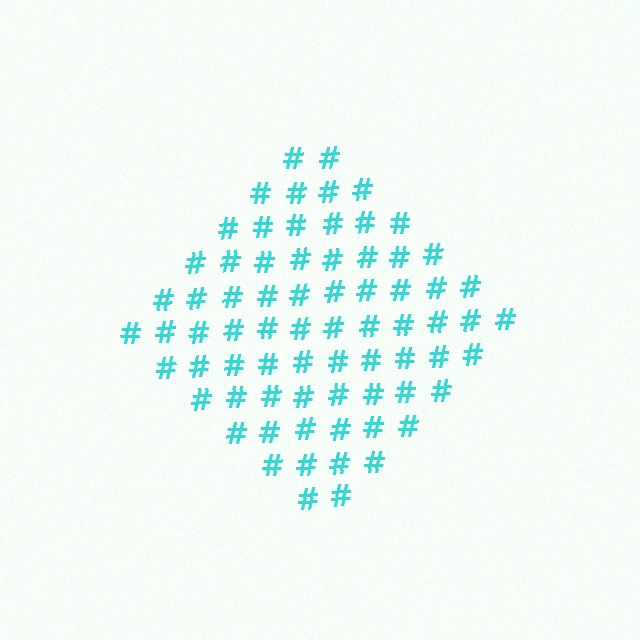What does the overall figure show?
The overall figure shows a diamond.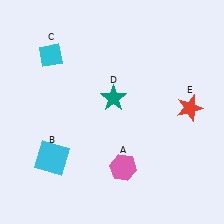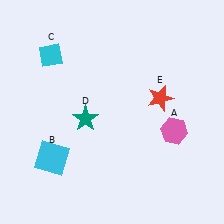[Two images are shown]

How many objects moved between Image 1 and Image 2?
3 objects moved between the two images.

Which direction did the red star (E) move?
The red star (E) moved left.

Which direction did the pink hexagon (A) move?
The pink hexagon (A) moved right.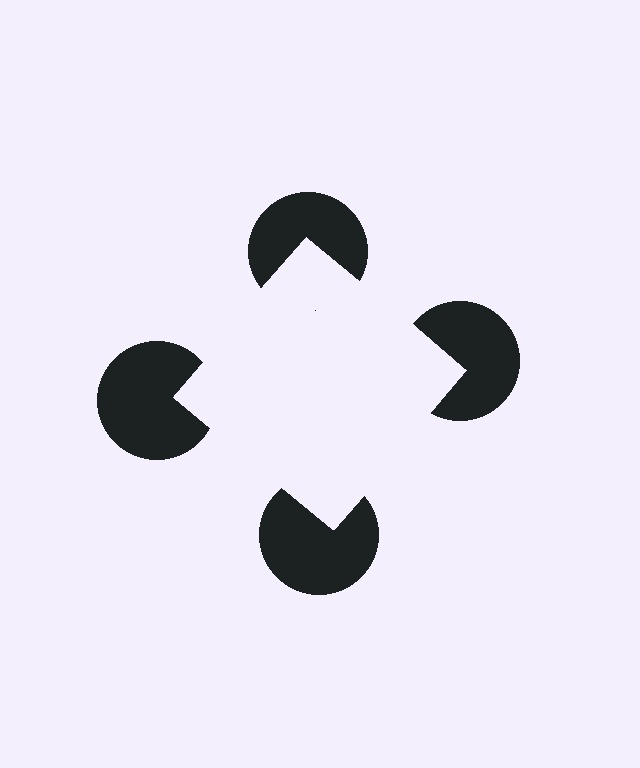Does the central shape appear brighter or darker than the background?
It typically appears slightly brighter than the background, even though no actual brightness change is drawn.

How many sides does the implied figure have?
4 sides.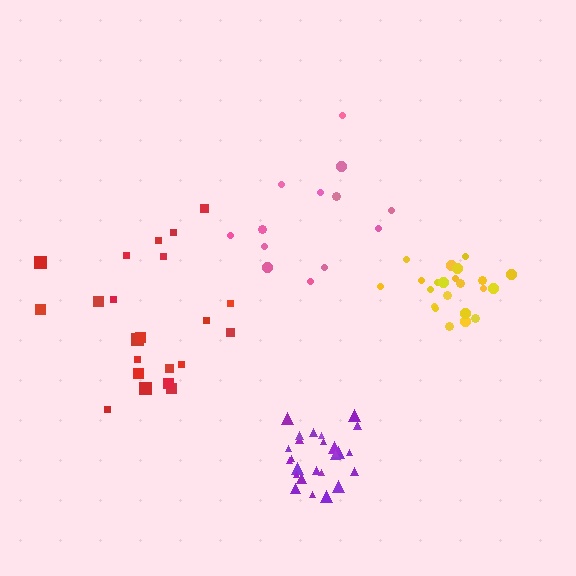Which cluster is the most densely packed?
Purple.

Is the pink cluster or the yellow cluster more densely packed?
Yellow.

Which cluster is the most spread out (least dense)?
Pink.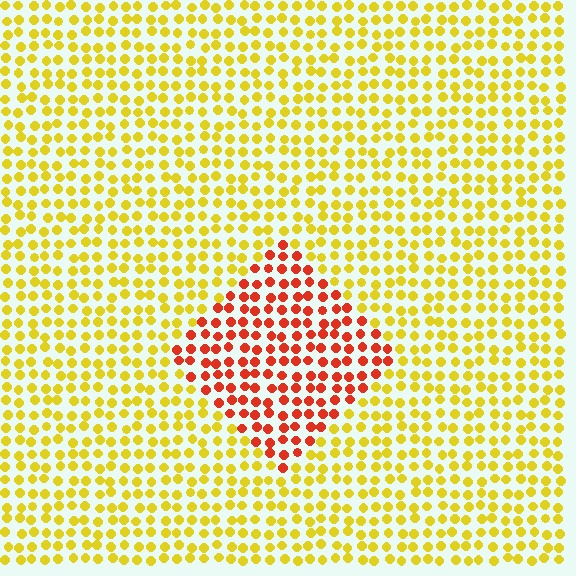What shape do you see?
I see a diamond.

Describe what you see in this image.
The image is filled with small yellow elements in a uniform arrangement. A diamond-shaped region is visible where the elements are tinted to a slightly different hue, forming a subtle color boundary.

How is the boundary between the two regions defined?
The boundary is defined purely by a slight shift in hue (about 50 degrees). Spacing, size, and orientation are identical on both sides.